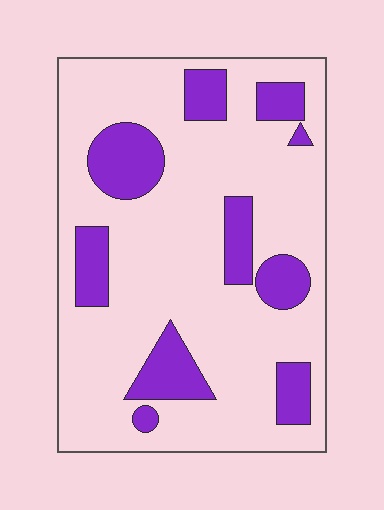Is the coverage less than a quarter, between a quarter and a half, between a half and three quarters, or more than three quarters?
Less than a quarter.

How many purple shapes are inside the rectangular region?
10.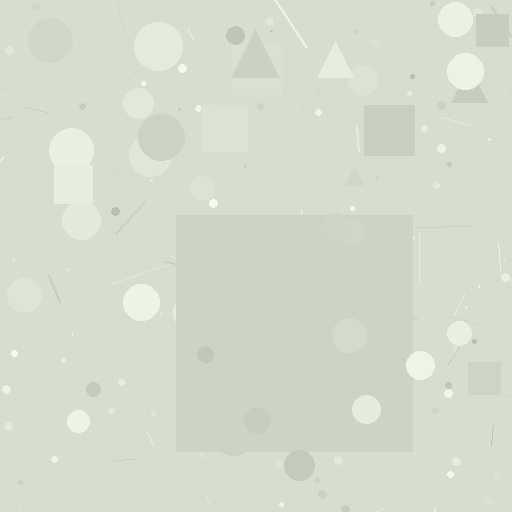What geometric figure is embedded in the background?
A square is embedded in the background.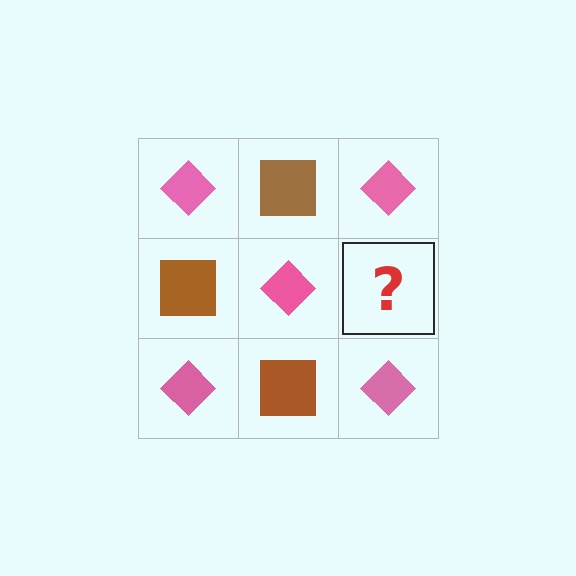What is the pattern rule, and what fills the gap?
The rule is that it alternates pink diamond and brown square in a checkerboard pattern. The gap should be filled with a brown square.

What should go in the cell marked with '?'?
The missing cell should contain a brown square.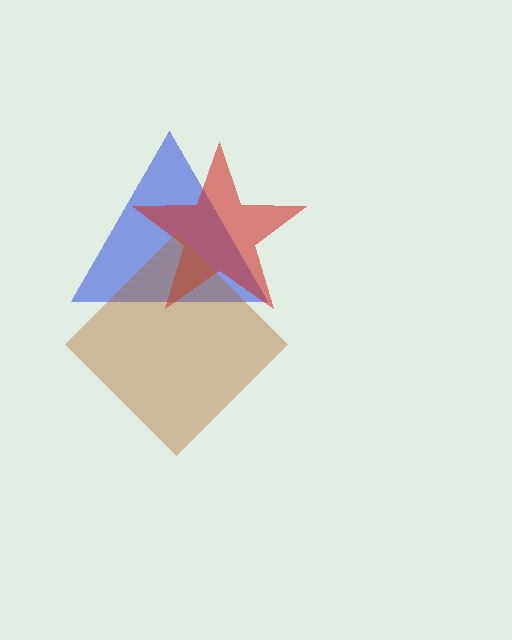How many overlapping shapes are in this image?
There are 3 overlapping shapes in the image.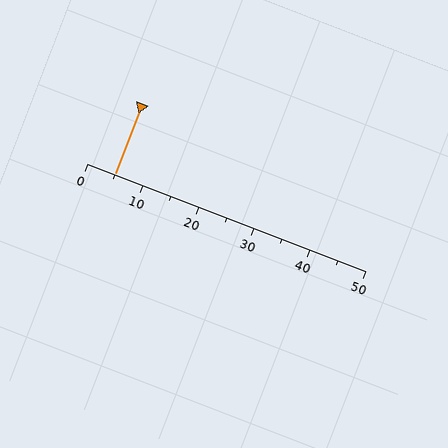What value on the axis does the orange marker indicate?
The marker indicates approximately 5.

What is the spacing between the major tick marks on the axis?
The major ticks are spaced 10 apart.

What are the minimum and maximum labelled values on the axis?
The axis runs from 0 to 50.